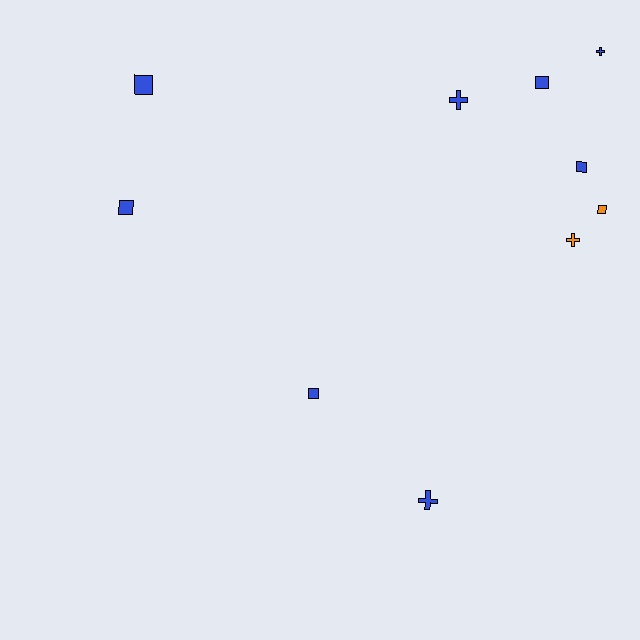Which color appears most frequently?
Blue, with 8 objects.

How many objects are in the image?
There are 10 objects.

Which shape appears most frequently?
Square, with 6 objects.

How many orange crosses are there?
There is 1 orange cross.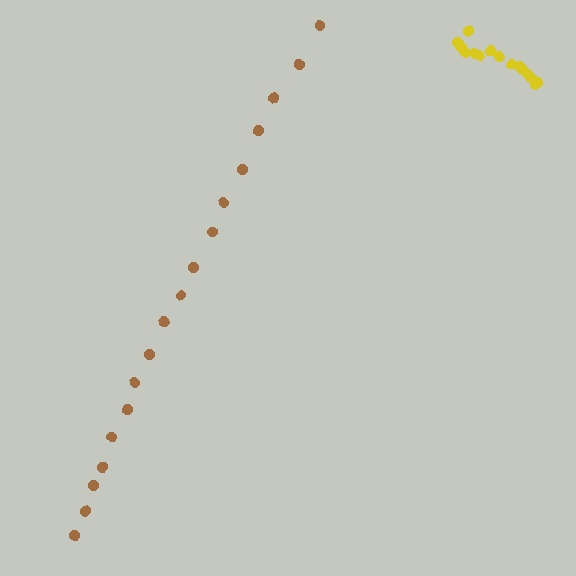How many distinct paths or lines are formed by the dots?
There are 2 distinct paths.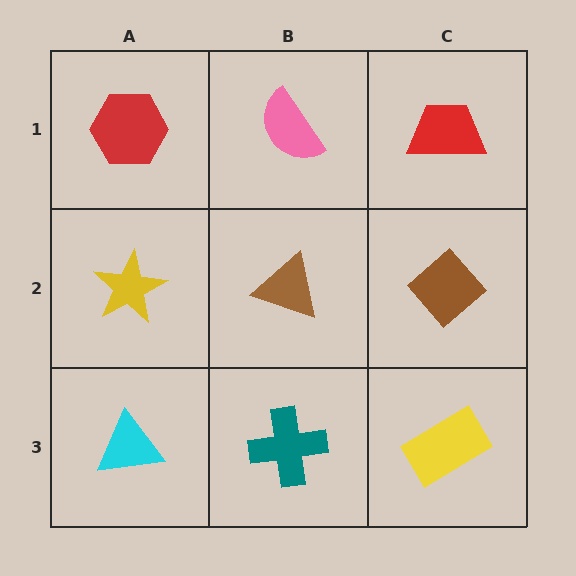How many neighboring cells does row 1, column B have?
3.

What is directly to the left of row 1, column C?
A pink semicircle.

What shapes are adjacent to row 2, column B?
A pink semicircle (row 1, column B), a teal cross (row 3, column B), a yellow star (row 2, column A), a brown diamond (row 2, column C).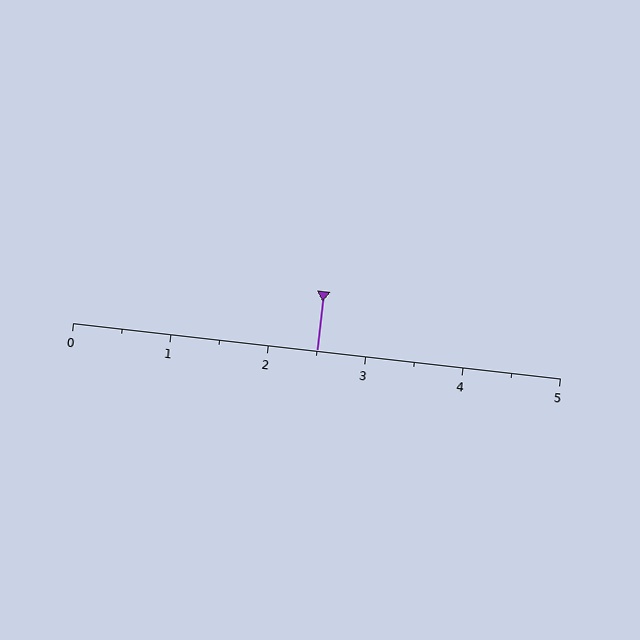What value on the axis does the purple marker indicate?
The marker indicates approximately 2.5.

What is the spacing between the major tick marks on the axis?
The major ticks are spaced 1 apart.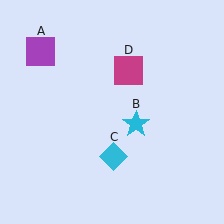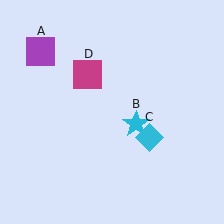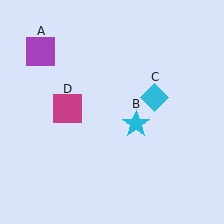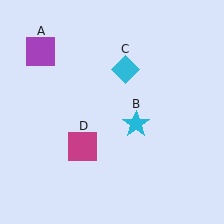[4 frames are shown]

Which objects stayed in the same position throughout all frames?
Purple square (object A) and cyan star (object B) remained stationary.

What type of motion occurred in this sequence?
The cyan diamond (object C), magenta square (object D) rotated counterclockwise around the center of the scene.